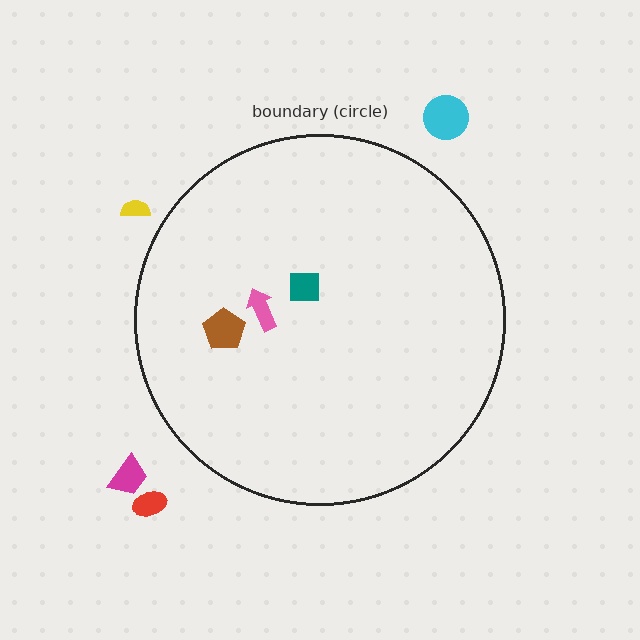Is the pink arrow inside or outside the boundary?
Inside.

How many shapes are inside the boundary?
3 inside, 4 outside.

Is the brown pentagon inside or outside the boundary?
Inside.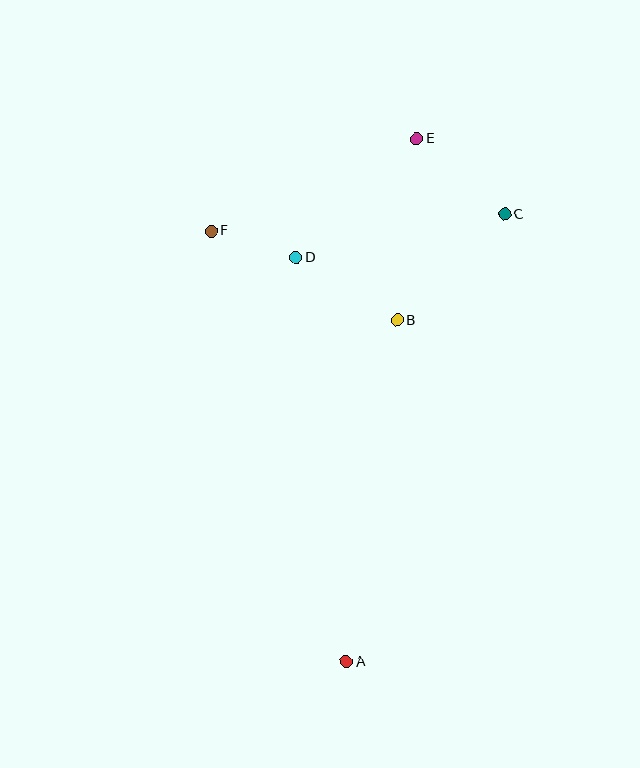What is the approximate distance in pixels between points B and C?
The distance between B and C is approximately 151 pixels.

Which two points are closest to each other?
Points D and F are closest to each other.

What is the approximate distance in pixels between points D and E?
The distance between D and E is approximately 170 pixels.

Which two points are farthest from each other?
Points A and E are farthest from each other.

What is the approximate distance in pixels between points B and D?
The distance between B and D is approximately 119 pixels.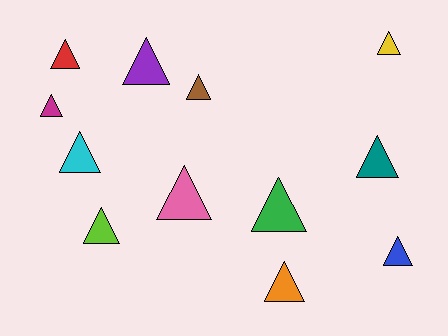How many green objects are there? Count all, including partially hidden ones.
There is 1 green object.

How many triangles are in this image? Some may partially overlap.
There are 12 triangles.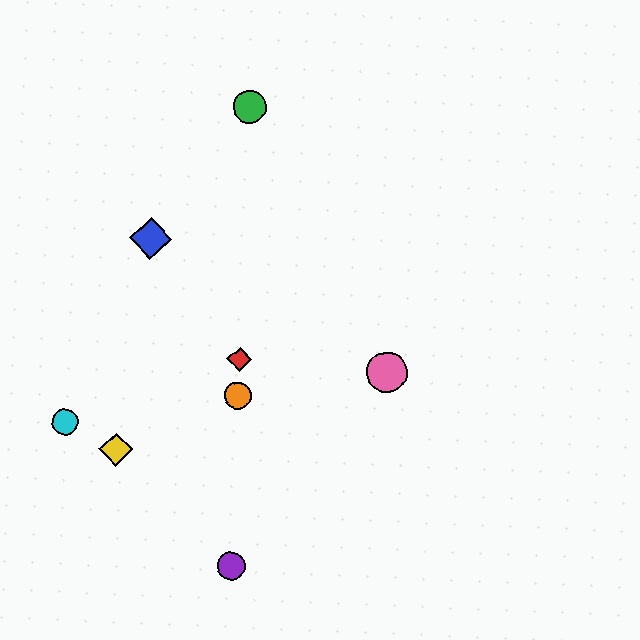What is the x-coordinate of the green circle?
The green circle is at x≈250.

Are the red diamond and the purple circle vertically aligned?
Yes, both are at x≈239.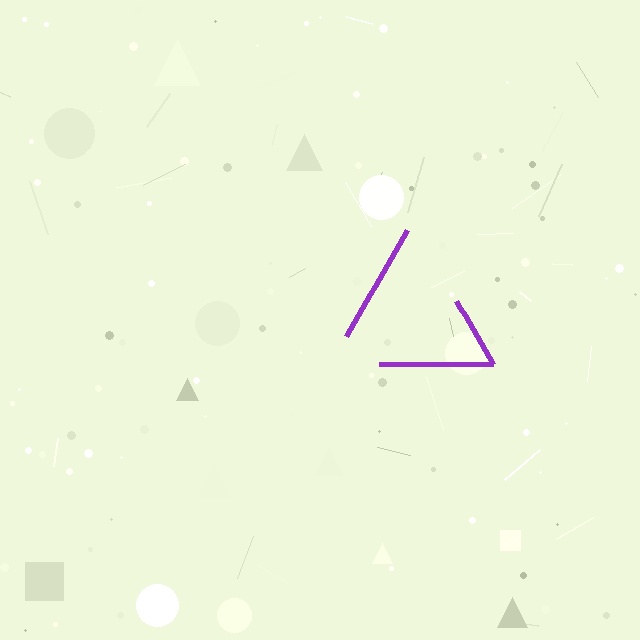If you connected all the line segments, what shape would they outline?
They would outline a triangle.